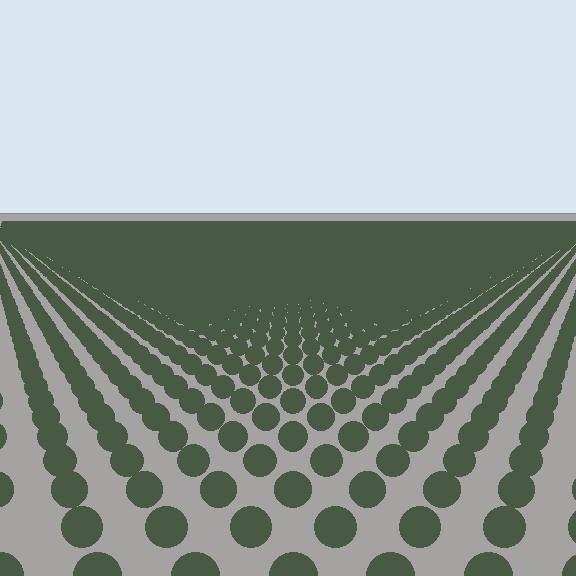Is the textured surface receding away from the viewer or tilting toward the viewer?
The surface is receding away from the viewer. Texture elements get smaller and denser toward the top.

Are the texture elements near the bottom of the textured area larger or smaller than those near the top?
Larger. Near the bottom, elements are closer to the viewer and appear at a bigger on-screen size.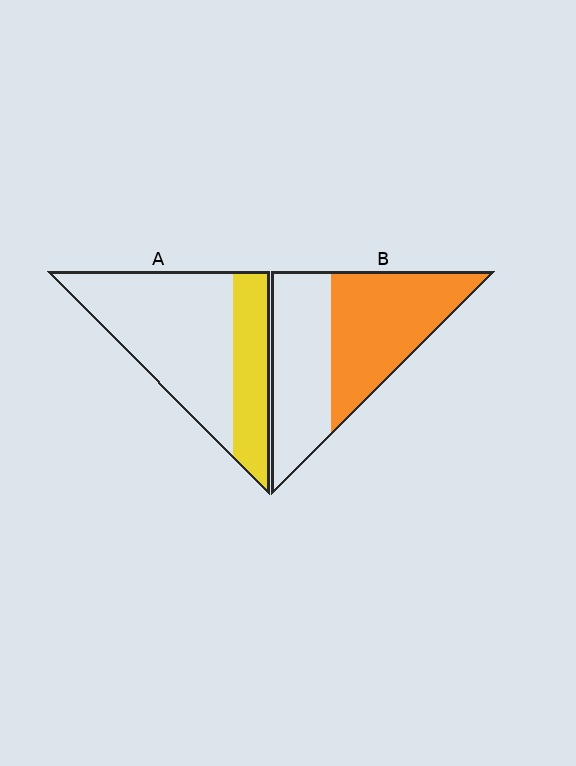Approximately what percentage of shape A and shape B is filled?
A is approximately 30% and B is approximately 55%.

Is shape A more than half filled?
No.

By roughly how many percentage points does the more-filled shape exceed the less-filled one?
By roughly 25 percentage points (B over A).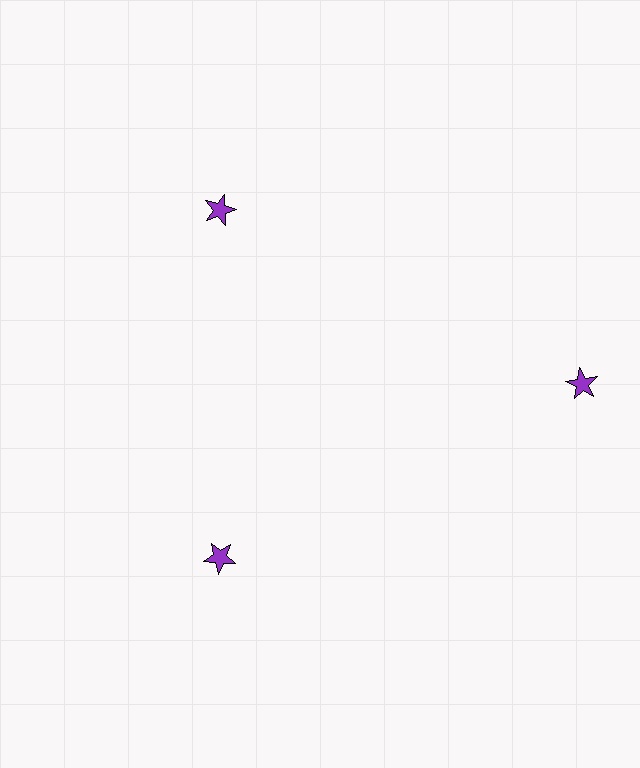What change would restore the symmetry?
The symmetry would be restored by moving it inward, back onto the ring so that all 3 stars sit at equal angles and equal distance from the center.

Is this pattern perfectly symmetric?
No. The 3 purple stars are arranged in a ring, but one element near the 3 o'clock position is pushed outward from the center, breaking the 3-fold rotational symmetry.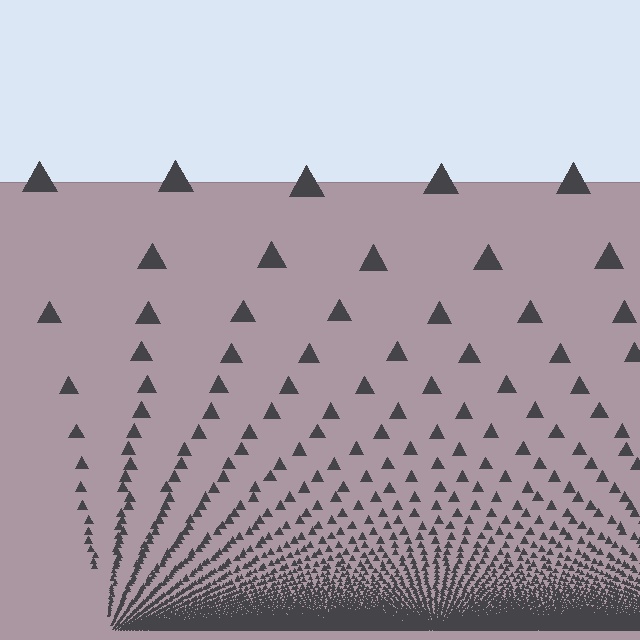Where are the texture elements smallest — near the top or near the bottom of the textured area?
Near the bottom.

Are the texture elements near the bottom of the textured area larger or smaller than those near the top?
Smaller. The gradient is inverted — elements near the bottom are smaller and denser.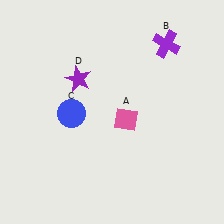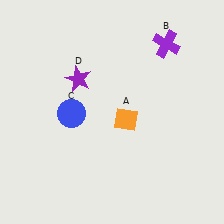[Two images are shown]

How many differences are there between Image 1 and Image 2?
There is 1 difference between the two images.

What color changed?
The diamond (A) changed from pink in Image 1 to orange in Image 2.